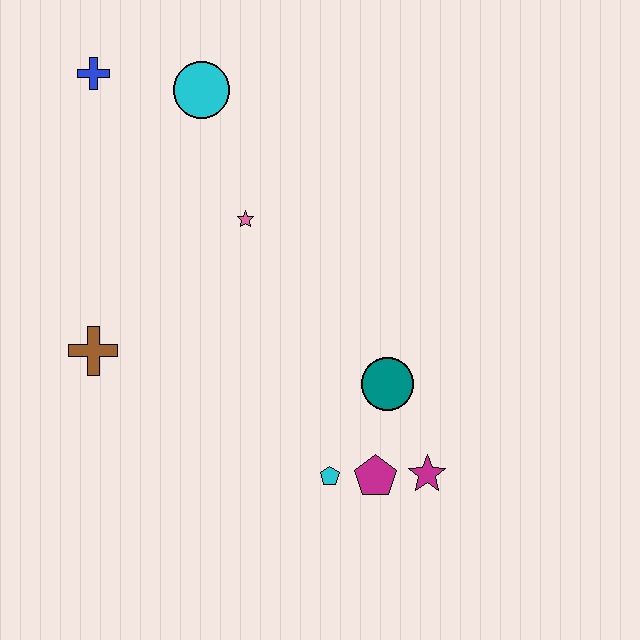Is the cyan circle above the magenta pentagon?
Yes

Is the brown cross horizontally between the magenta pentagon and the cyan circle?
No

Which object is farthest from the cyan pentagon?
The blue cross is farthest from the cyan pentagon.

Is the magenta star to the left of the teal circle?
No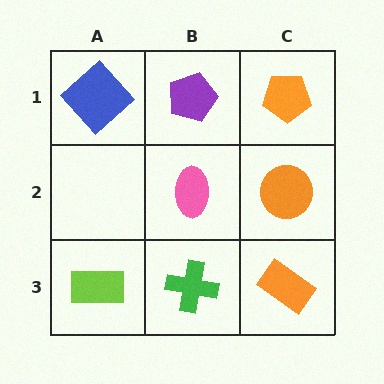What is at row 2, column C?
An orange circle.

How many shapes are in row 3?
3 shapes.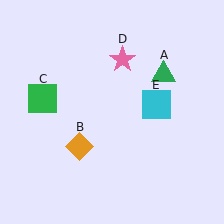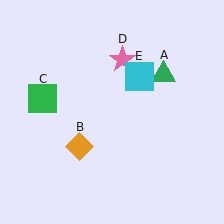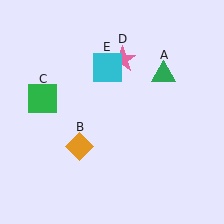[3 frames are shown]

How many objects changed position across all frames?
1 object changed position: cyan square (object E).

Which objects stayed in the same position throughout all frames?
Green triangle (object A) and orange diamond (object B) and green square (object C) and pink star (object D) remained stationary.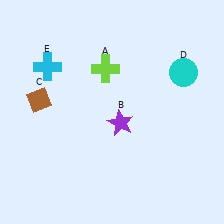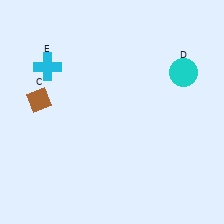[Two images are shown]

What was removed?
The lime cross (A), the purple star (B) were removed in Image 2.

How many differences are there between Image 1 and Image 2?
There are 2 differences between the two images.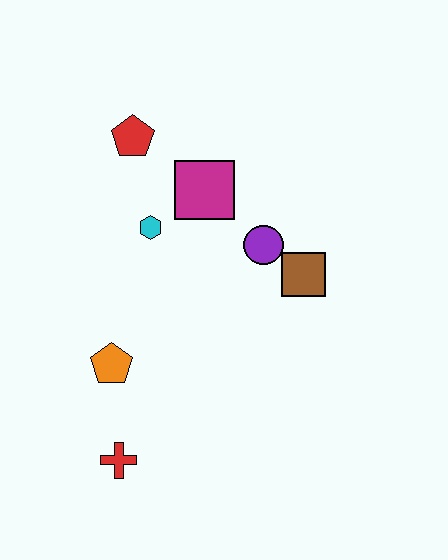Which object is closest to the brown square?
The purple circle is closest to the brown square.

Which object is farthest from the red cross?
The red pentagon is farthest from the red cross.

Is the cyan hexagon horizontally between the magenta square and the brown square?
No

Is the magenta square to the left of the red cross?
No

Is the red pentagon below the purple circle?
No